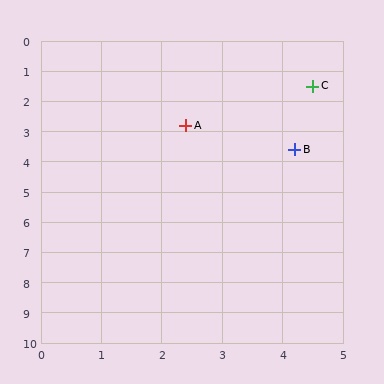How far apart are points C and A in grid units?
Points C and A are about 2.5 grid units apart.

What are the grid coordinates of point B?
Point B is at approximately (4.2, 3.6).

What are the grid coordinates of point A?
Point A is at approximately (2.4, 2.8).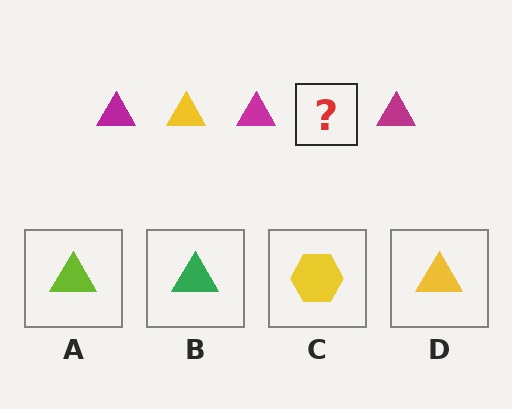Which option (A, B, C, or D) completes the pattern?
D.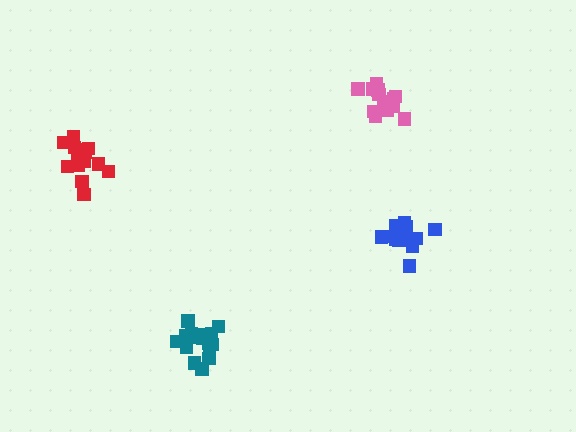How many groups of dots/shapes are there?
There are 4 groups.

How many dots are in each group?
Group 1: 15 dots, Group 2: 16 dots, Group 3: 15 dots, Group 4: 17 dots (63 total).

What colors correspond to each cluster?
The clusters are colored: red, blue, pink, teal.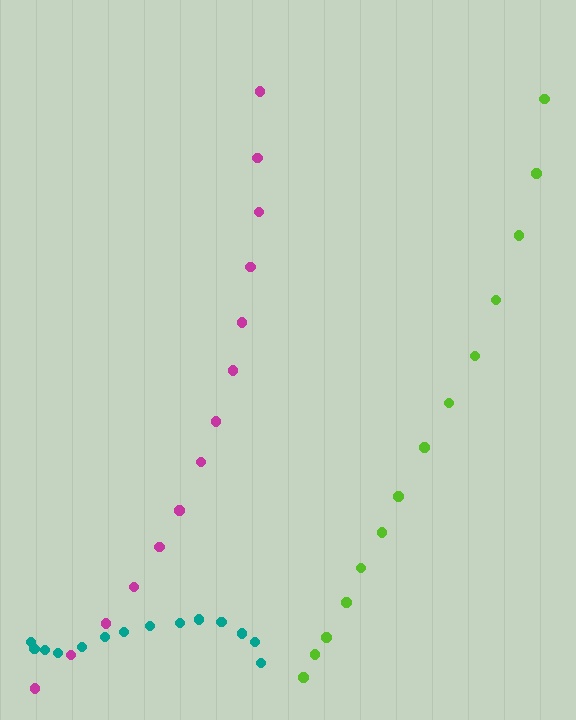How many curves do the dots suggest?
There are 3 distinct paths.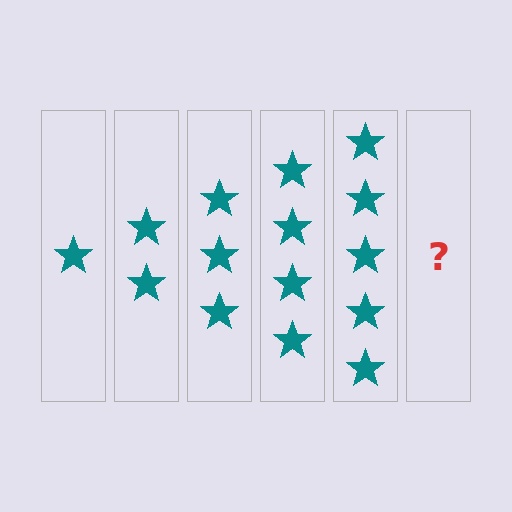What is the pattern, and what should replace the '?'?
The pattern is that each step adds one more star. The '?' should be 6 stars.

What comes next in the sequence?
The next element should be 6 stars.